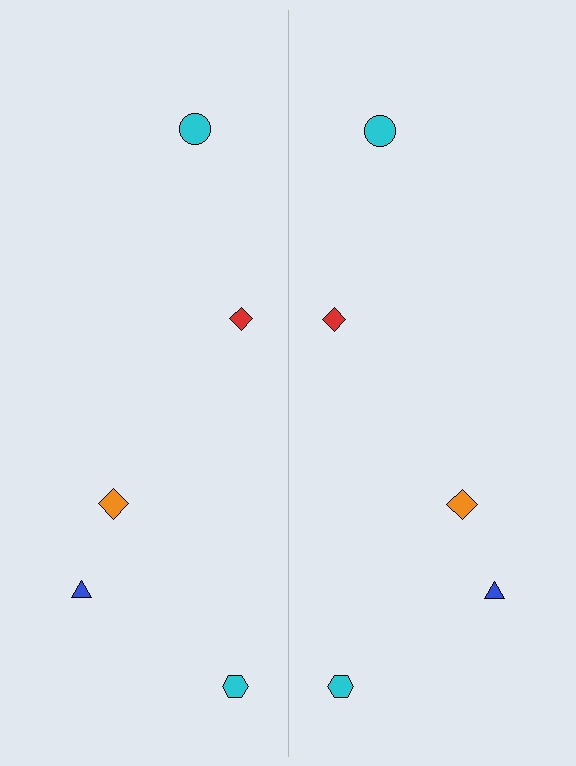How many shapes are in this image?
There are 10 shapes in this image.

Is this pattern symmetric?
Yes, this pattern has bilateral (reflection) symmetry.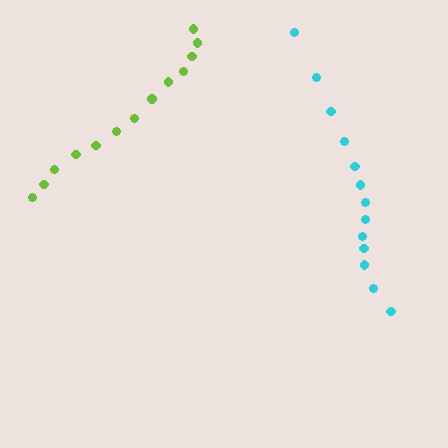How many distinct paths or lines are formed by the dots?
There are 2 distinct paths.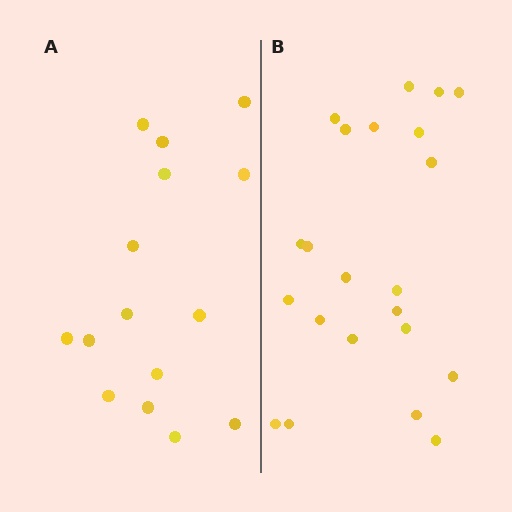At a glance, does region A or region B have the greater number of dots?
Region B (the right region) has more dots.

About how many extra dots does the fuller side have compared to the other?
Region B has roughly 8 or so more dots than region A.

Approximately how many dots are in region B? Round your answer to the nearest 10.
About 20 dots. (The exact count is 22, which rounds to 20.)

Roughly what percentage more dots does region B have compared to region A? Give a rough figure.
About 45% more.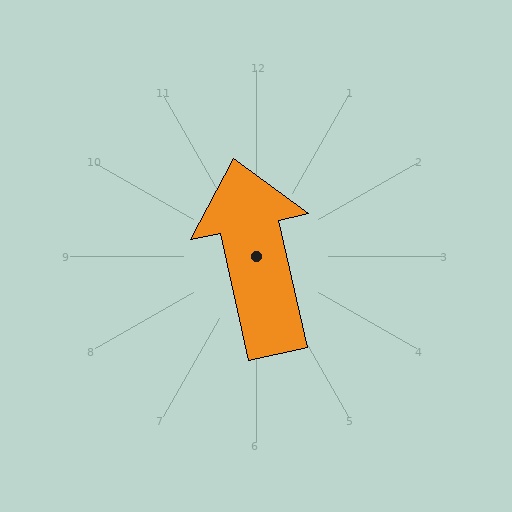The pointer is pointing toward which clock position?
Roughly 12 o'clock.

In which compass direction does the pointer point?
North.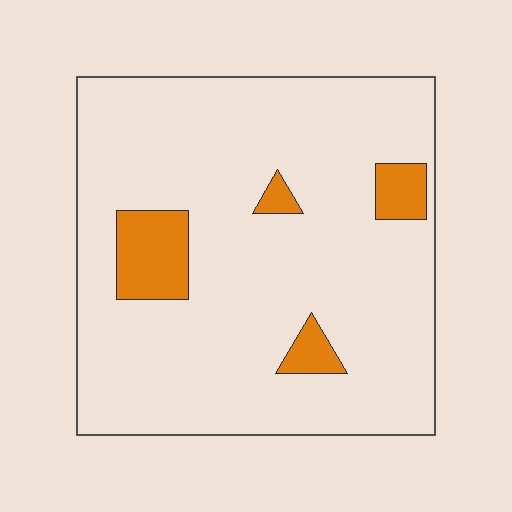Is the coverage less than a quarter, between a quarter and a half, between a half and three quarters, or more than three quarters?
Less than a quarter.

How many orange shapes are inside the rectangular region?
4.